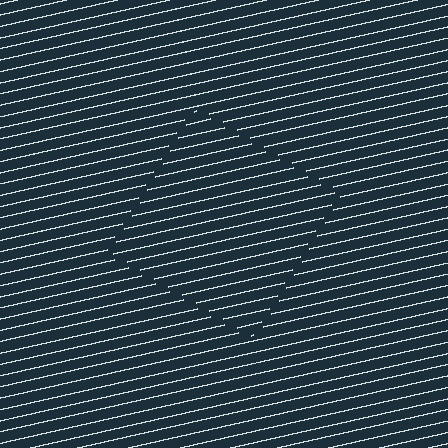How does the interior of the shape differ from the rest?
The interior of the shape contains the same grating, shifted by half a period — the contour is defined by the phase discontinuity where line-ends from the inner and outer gratings abut.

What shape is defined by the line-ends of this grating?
An illusory square. The interior of the shape contains the same grating, shifted by half a period — the contour is defined by the phase discontinuity where line-ends from the inner and outer gratings abut.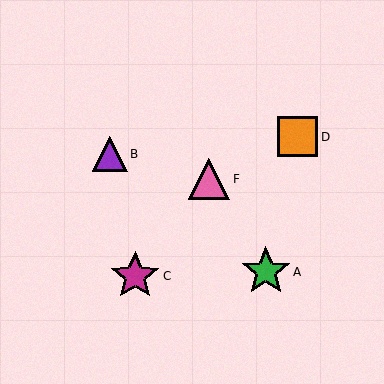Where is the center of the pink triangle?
The center of the pink triangle is at (209, 179).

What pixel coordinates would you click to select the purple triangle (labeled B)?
Click at (110, 154) to select the purple triangle B.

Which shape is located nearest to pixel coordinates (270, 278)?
The green star (labeled A) at (266, 272) is nearest to that location.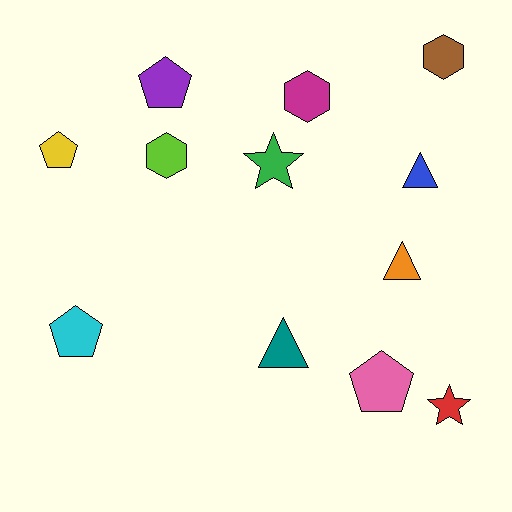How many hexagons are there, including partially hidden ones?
There are 3 hexagons.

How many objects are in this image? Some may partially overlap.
There are 12 objects.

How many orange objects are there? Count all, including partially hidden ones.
There is 1 orange object.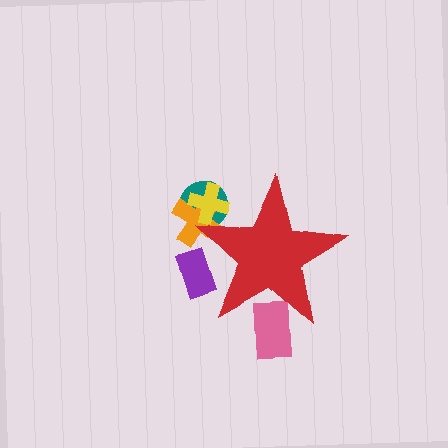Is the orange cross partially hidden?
Yes, the orange cross is partially hidden behind the red star.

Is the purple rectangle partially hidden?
Yes, the purple rectangle is partially hidden behind the red star.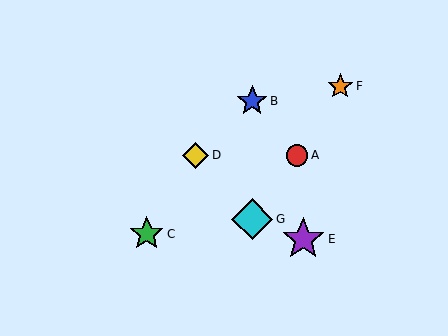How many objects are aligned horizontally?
2 objects (A, D) are aligned horizontally.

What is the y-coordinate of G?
Object G is at y≈219.